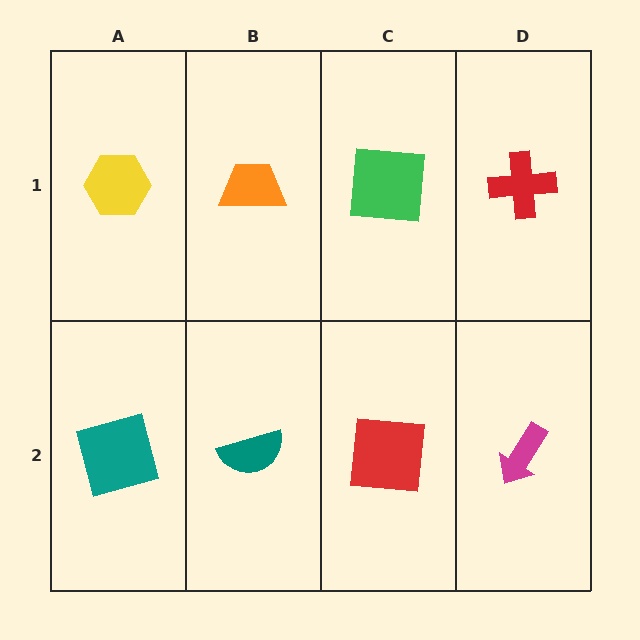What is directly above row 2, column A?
A yellow hexagon.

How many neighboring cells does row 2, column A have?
2.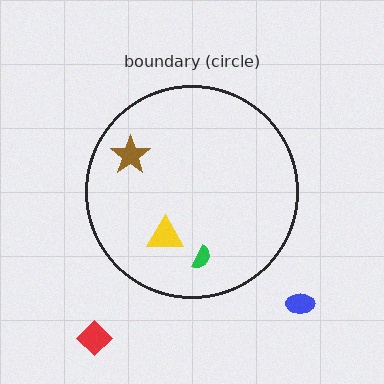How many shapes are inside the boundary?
3 inside, 2 outside.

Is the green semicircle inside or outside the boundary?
Inside.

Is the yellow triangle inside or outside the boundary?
Inside.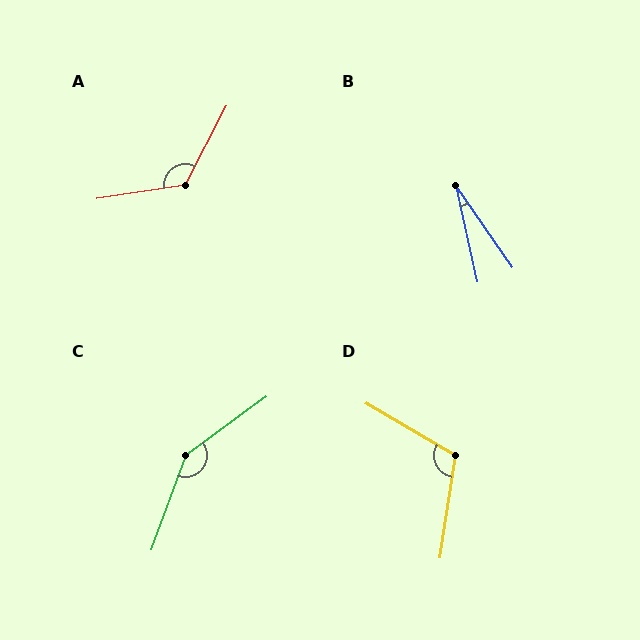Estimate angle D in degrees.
Approximately 111 degrees.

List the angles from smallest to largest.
B (22°), D (111°), A (126°), C (146°).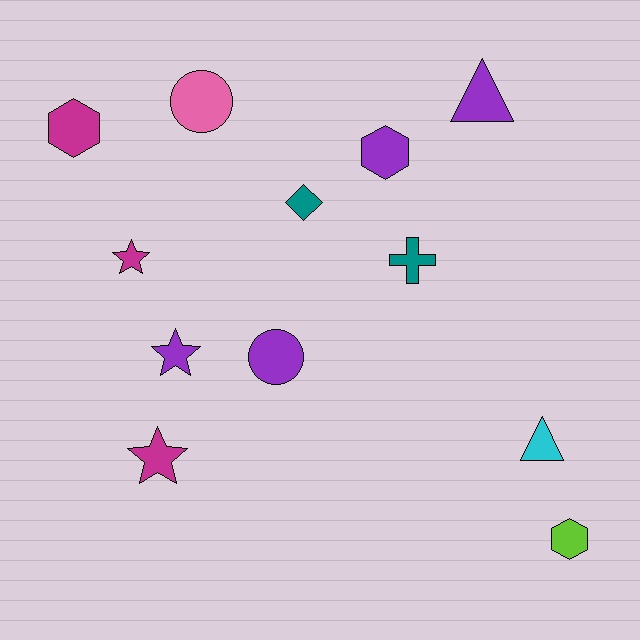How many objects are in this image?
There are 12 objects.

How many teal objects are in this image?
There are 2 teal objects.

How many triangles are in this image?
There are 2 triangles.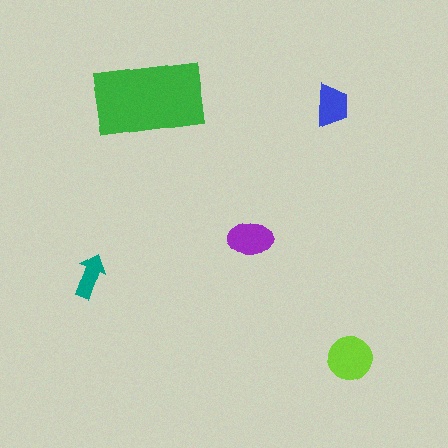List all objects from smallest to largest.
The teal arrow, the blue trapezoid, the purple ellipse, the lime circle, the green rectangle.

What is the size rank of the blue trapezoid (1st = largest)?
4th.